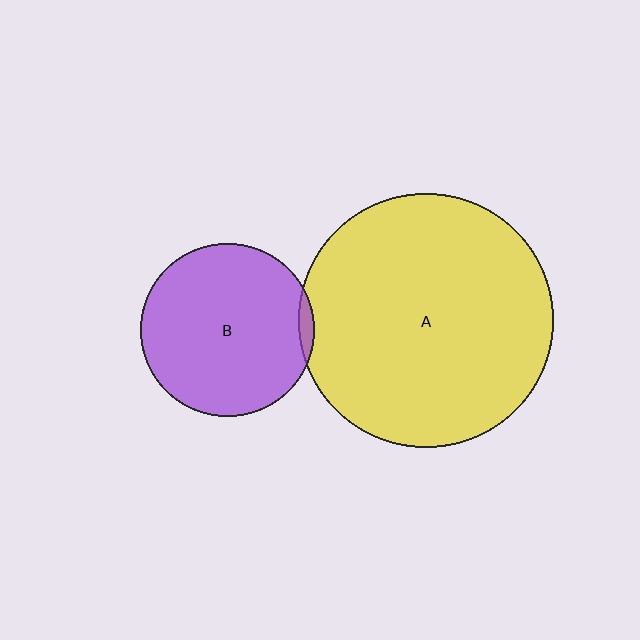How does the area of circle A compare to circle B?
Approximately 2.2 times.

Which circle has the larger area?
Circle A (yellow).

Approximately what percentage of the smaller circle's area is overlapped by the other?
Approximately 5%.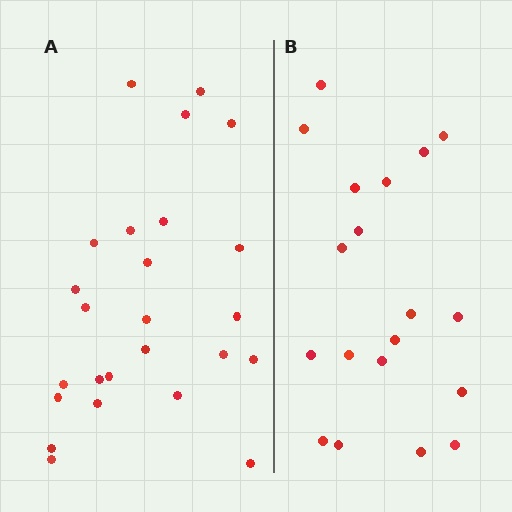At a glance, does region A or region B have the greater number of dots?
Region A (the left region) has more dots.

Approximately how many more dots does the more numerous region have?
Region A has about 6 more dots than region B.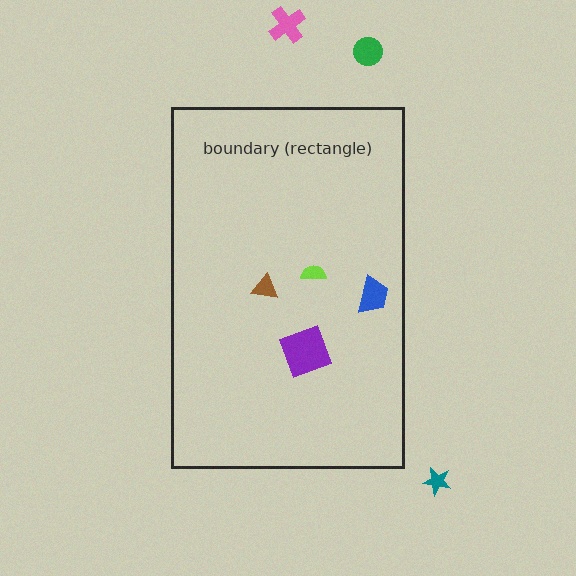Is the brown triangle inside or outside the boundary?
Inside.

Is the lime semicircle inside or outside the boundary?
Inside.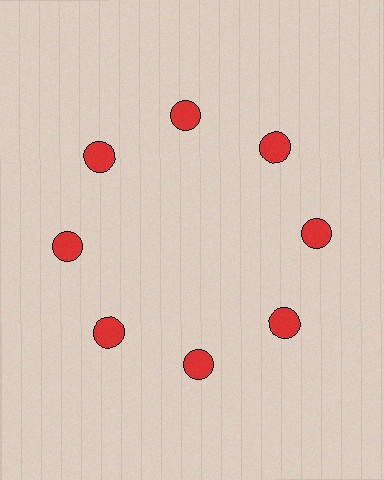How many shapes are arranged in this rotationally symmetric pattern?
There are 8 shapes, arranged in 8 groups of 1.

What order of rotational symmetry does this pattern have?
This pattern has 8-fold rotational symmetry.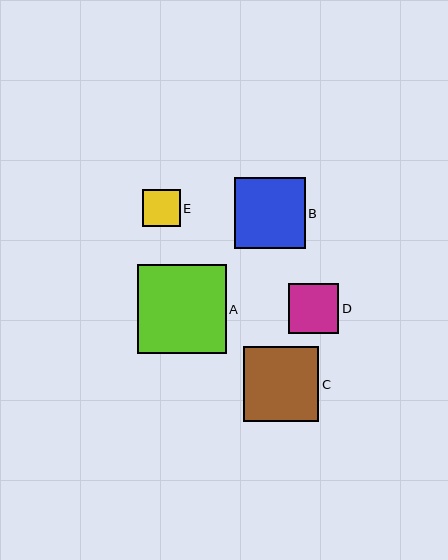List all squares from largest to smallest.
From largest to smallest: A, C, B, D, E.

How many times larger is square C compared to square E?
Square C is approximately 2.0 times the size of square E.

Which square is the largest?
Square A is the largest with a size of approximately 88 pixels.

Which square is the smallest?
Square E is the smallest with a size of approximately 37 pixels.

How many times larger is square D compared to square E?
Square D is approximately 1.4 times the size of square E.